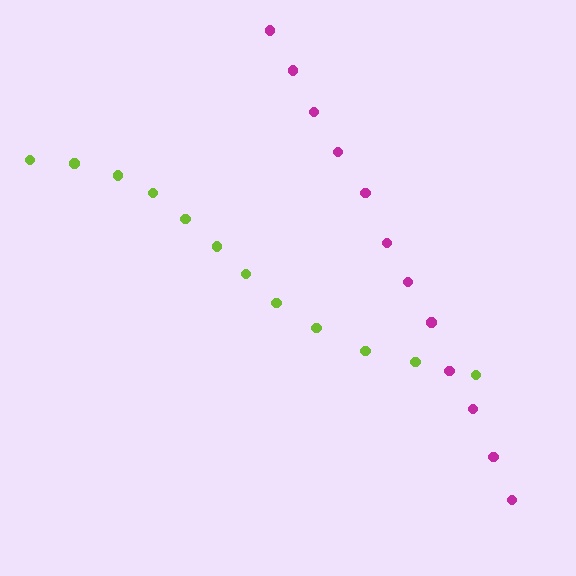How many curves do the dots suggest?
There are 2 distinct paths.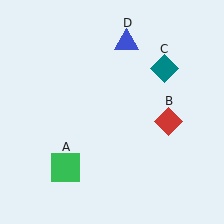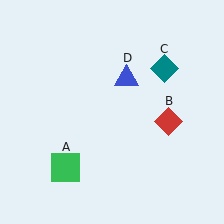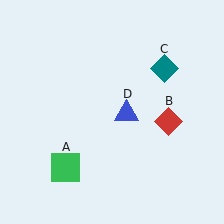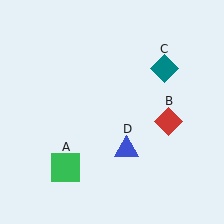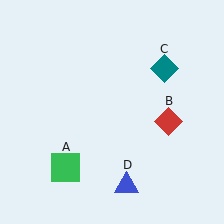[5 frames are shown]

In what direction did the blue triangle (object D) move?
The blue triangle (object D) moved down.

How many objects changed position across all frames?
1 object changed position: blue triangle (object D).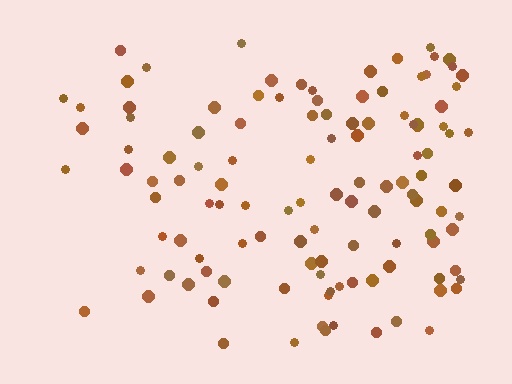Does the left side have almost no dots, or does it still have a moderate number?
Still a moderate number, just noticeably fewer than the right.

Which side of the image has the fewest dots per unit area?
The left.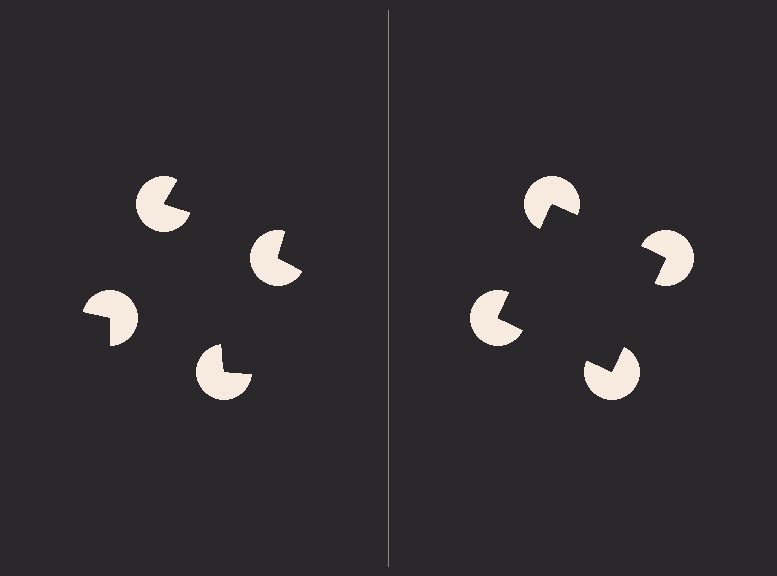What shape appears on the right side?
An illusory square.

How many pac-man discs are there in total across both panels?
8 — 4 on each side.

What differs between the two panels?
The pac-man discs are positioned identically on both sides; only the wedge orientations differ. On the right they align to a square; on the left they are misaligned.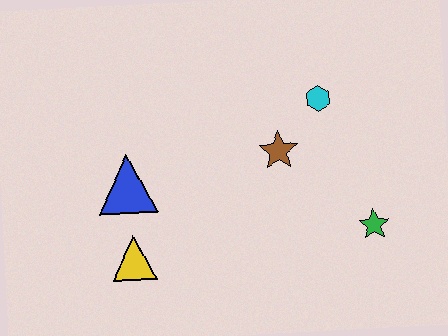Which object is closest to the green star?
The brown star is closest to the green star.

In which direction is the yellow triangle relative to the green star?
The yellow triangle is to the left of the green star.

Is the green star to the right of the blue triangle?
Yes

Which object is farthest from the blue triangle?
The green star is farthest from the blue triangle.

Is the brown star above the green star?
Yes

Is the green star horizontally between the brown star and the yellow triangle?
No